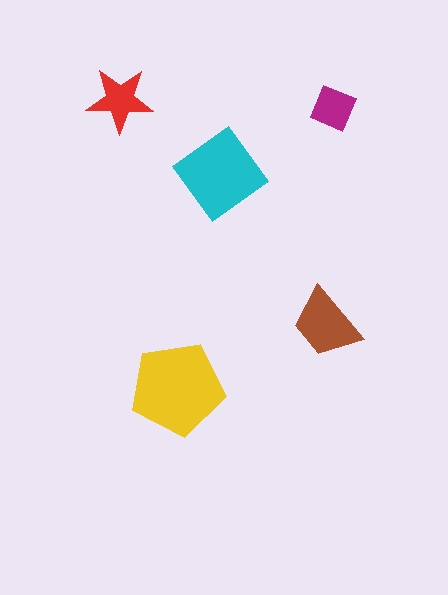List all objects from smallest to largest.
The magenta diamond, the red star, the brown trapezoid, the cyan diamond, the yellow pentagon.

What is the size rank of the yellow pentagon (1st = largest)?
1st.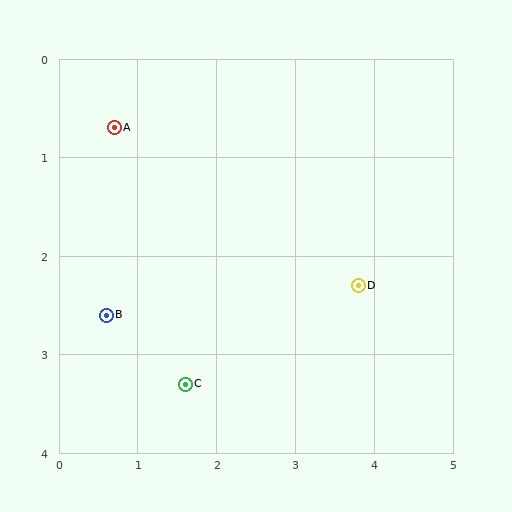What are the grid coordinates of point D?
Point D is at approximately (3.8, 2.3).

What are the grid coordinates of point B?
Point B is at approximately (0.6, 2.6).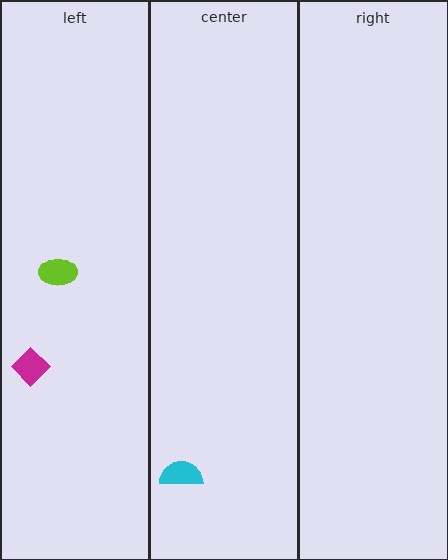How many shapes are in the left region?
2.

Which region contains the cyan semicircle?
The center region.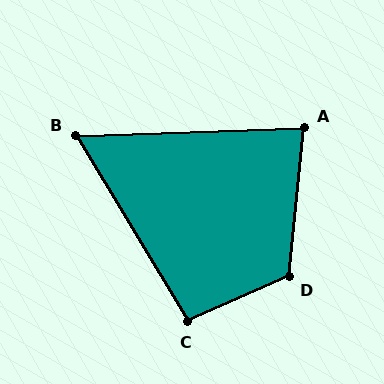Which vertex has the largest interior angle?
D, at approximately 119 degrees.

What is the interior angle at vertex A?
Approximately 82 degrees (acute).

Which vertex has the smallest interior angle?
B, at approximately 61 degrees.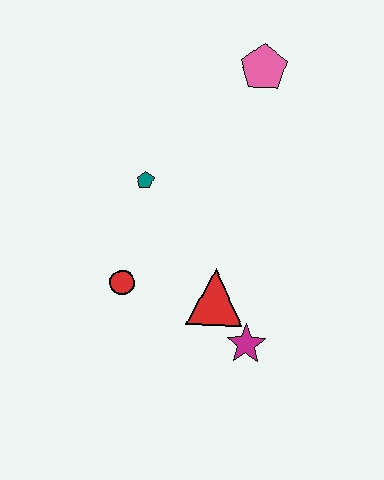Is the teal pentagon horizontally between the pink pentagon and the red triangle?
No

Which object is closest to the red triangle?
The magenta star is closest to the red triangle.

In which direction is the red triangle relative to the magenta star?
The red triangle is above the magenta star.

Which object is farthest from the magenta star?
The pink pentagon is farthest from the magenta star.